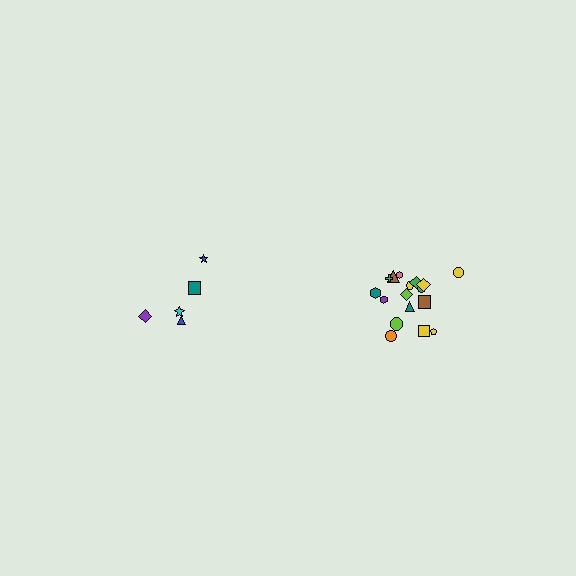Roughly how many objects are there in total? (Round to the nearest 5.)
Roughly 25 objects in total.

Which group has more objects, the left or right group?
The right group.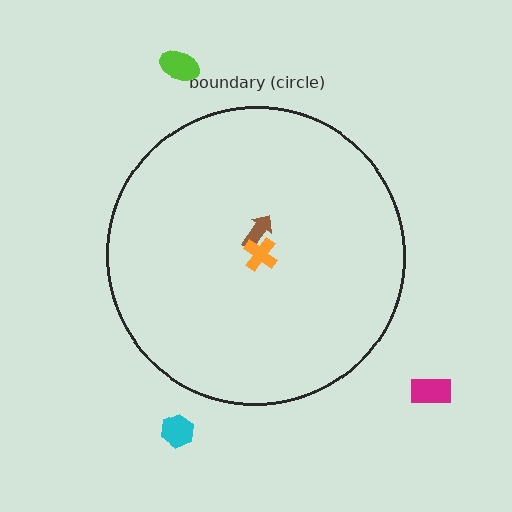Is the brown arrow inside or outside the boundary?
Inside.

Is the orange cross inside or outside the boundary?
Inside.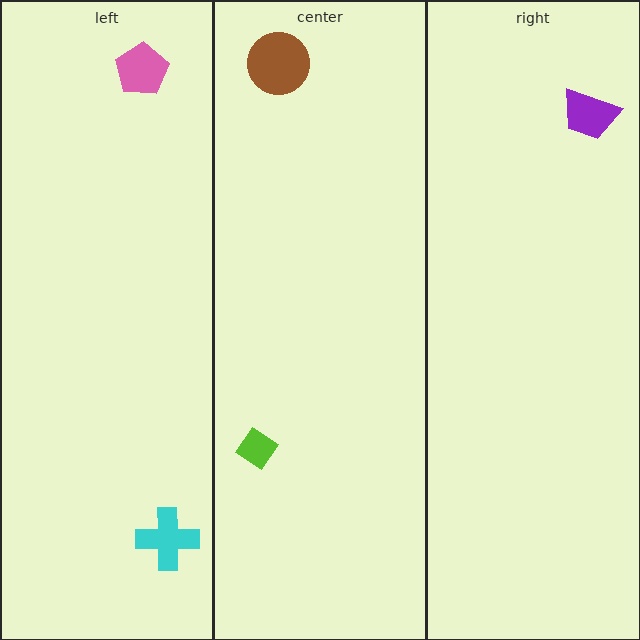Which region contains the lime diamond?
The center region.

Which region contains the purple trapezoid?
The right region.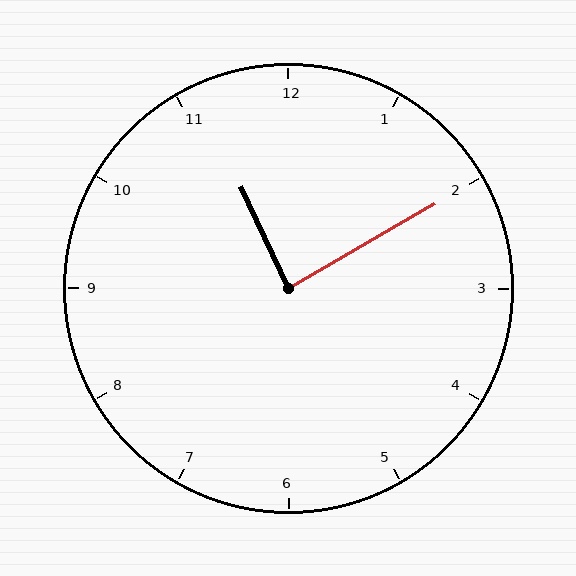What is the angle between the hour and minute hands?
Approximately 85 degrees.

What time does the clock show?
11:10.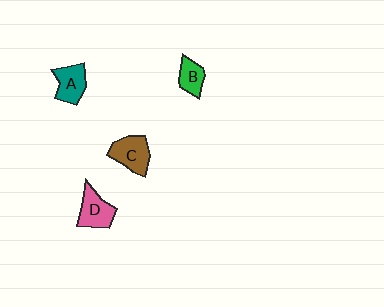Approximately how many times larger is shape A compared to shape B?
Approximately 1.3 times.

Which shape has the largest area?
Shape C (brown).